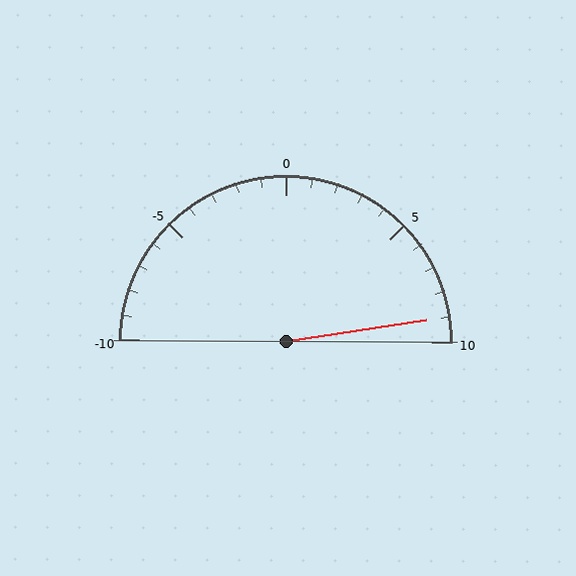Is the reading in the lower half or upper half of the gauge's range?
The reading is in the upper half of the range (-10 to 10).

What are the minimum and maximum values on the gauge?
The gauge ranges from -10 to 10.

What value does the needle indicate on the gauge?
The needle indicates approximately 9.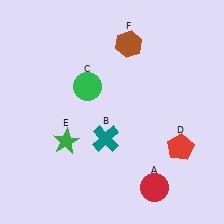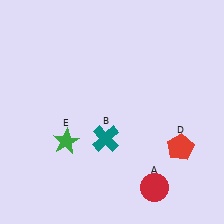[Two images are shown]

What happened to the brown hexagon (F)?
The brown hexagon (F) was removed in Image 2. It was in the top-right area of Image 1.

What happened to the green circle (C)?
The green circle (C) was removed in Image 2. It was in the top-left area of Image 1.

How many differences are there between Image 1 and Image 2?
There are 2 differences between the two images.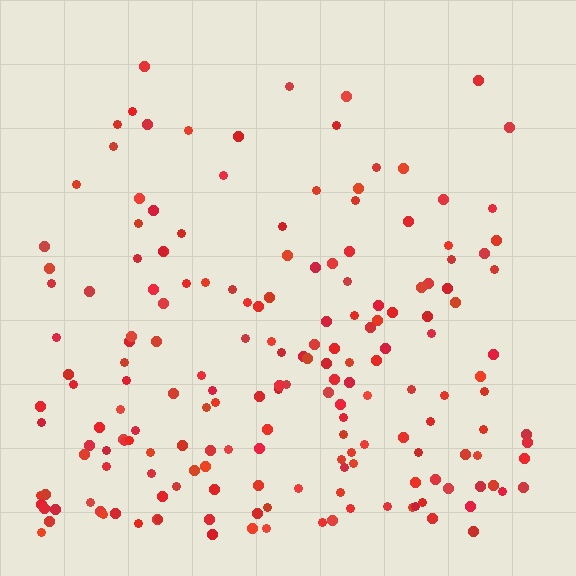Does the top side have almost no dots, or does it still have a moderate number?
Still a moderate number, just noticeably fewer than the bottom.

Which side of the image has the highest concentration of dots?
The bottom.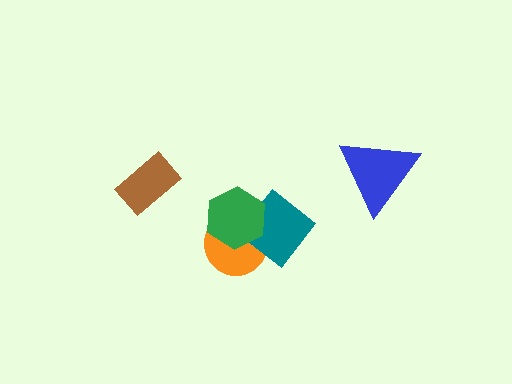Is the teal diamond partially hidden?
Yes, it is partially covered by another shape.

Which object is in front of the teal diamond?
The green hexagon is in front of the teal diamond.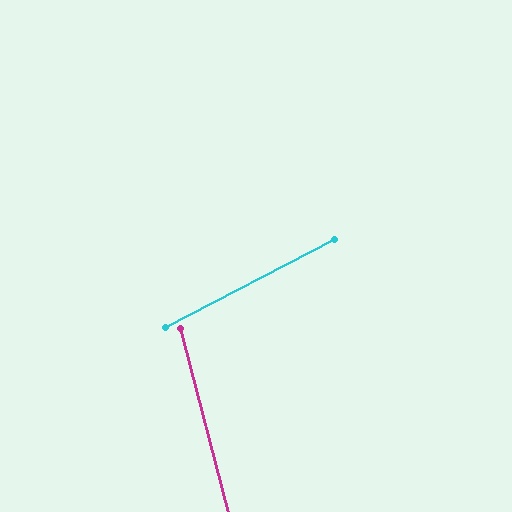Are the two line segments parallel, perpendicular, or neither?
Neither parallel nor perpendicular — they differ by about 77°.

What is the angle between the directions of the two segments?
Approximately 77 degrees.